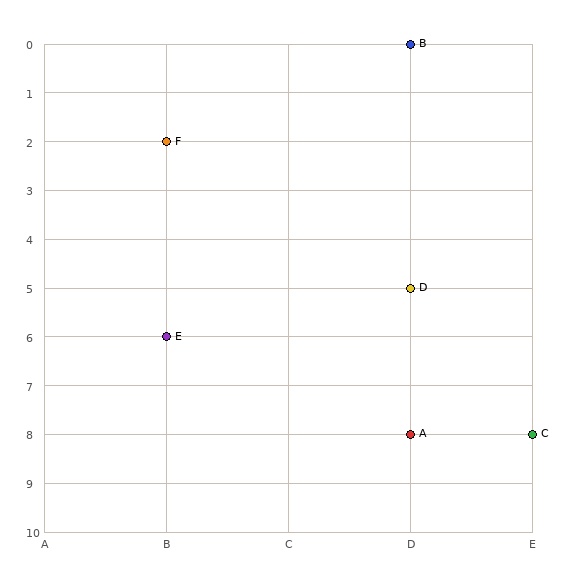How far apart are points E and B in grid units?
Points E and B are 2 columns and 6 rows apart (about 6.3 grid units diagonally).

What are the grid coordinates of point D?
Point D is at grid coordinates (D, 5).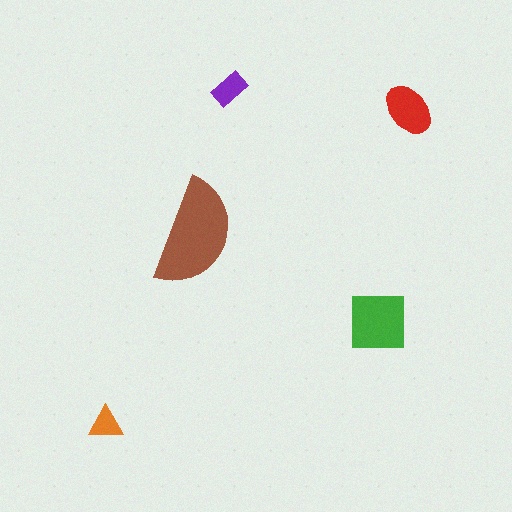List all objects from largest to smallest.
The brown semicircle, the green square, the red ellipse, the purple rectangle, the orange triangle.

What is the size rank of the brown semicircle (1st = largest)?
1st.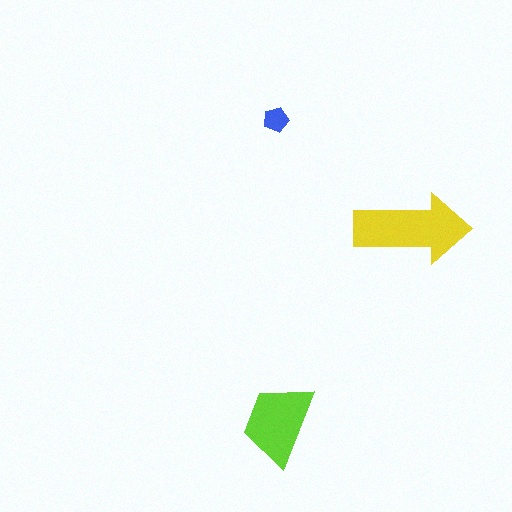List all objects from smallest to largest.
The blue pentagon, the lime trapezoid, the yellow arrow.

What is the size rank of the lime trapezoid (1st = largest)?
2nd.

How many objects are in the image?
There are 3 objects in the image.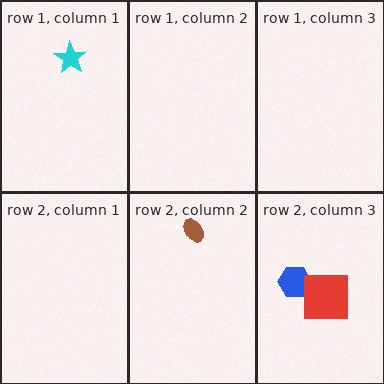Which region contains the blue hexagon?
The row 2, column 3 region.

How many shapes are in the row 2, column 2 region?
1.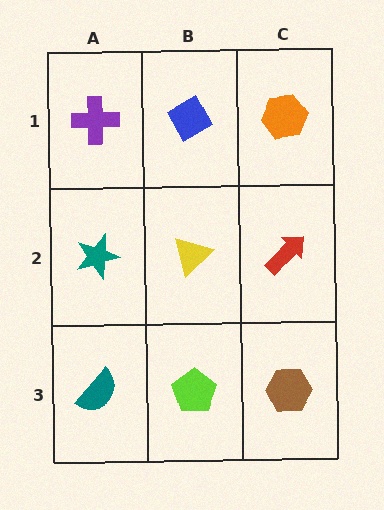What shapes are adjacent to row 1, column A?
A teal star (row 2, column A), a blue diamond (row 1, column B).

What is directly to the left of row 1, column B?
A purple cross.